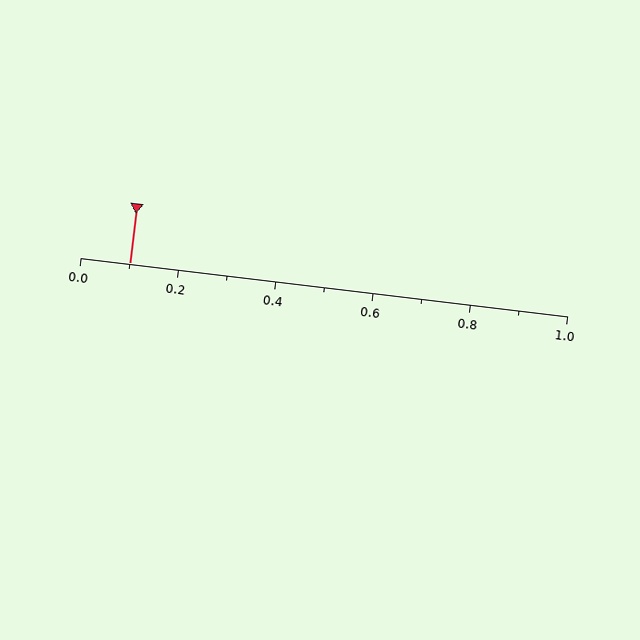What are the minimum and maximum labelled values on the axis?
The axis runs from 0.0 to 1.0.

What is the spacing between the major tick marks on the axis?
The major ticks are spaced 0.2 apart.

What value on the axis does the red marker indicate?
The marker indicates approximately 0.1.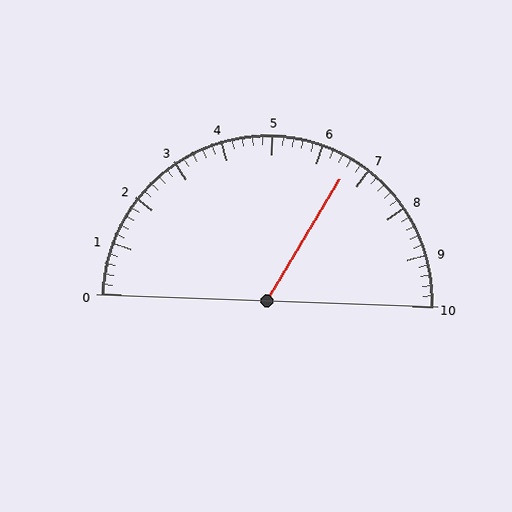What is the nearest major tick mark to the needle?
The nearest major tick mark is 7.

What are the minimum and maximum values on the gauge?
The gauge ranges from 0 to 10.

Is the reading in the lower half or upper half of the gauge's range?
The reading is in the upper half of the range (0 to 10).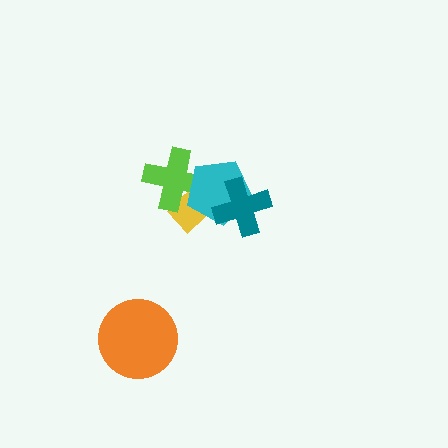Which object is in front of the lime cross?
The cyan pentagon is in front of the lime cross.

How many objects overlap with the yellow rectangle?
3 objects overlap with the yellow rectangle.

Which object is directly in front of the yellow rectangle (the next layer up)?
The lime cross is directly in front of the yellow rectangle.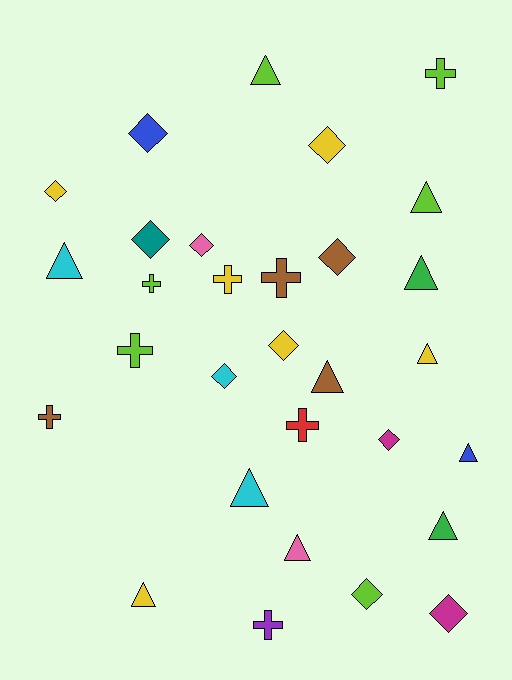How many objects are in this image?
There are 30 objects.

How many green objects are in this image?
There are 2 green objects.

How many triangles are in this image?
There are 11 triangles.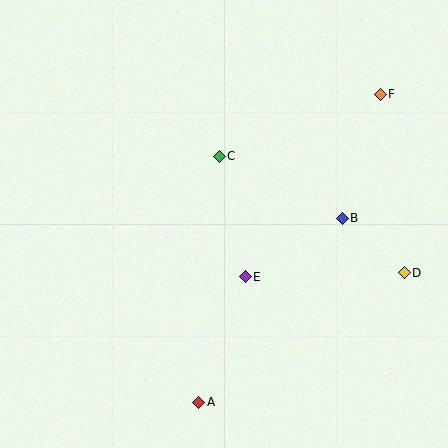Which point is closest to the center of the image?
Point E at (245, 277) is closest to the center.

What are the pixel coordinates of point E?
Point E is at (245, 277).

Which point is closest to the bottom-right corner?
Point D is closest to the bottom-right corner.